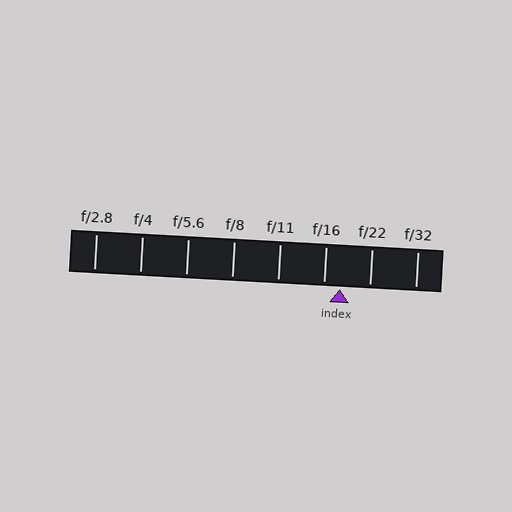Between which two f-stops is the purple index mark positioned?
The index mark is between f/16 and f/22.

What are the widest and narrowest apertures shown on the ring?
The widest aperture shown is f/2.8 and the narrowest is f/32.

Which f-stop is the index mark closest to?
The index mark is closest to f/16.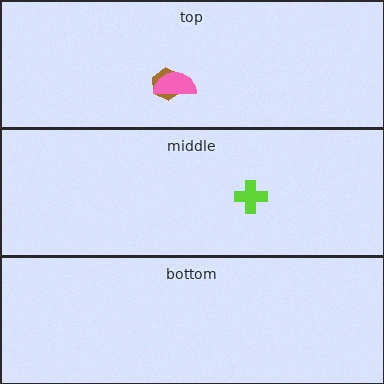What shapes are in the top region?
The brown hexagon, the pink semicircle.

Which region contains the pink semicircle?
The top region.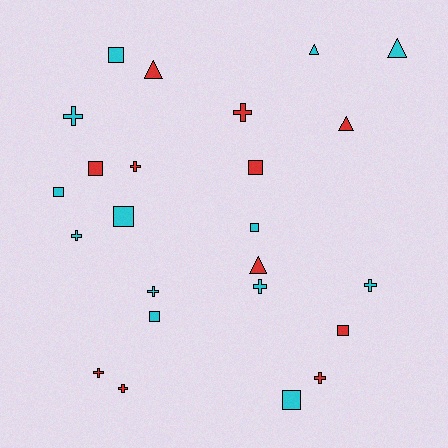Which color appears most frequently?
Cyan, with 13 objects.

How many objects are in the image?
There are 24 objects.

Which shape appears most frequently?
Cross, with 10 objects.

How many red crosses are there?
There are 5 red crosses.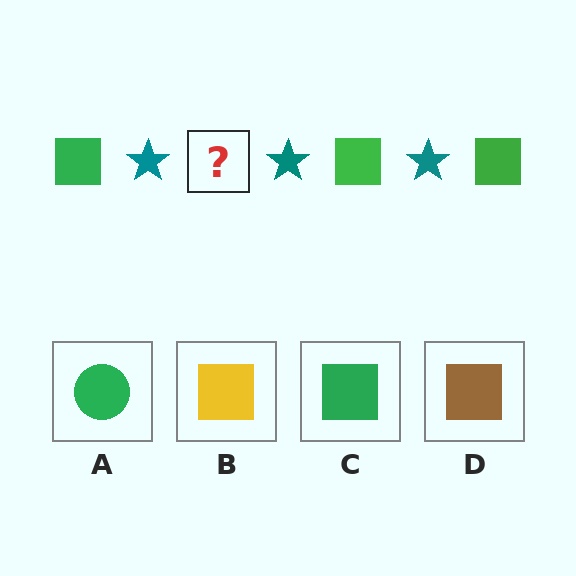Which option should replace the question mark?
Option C.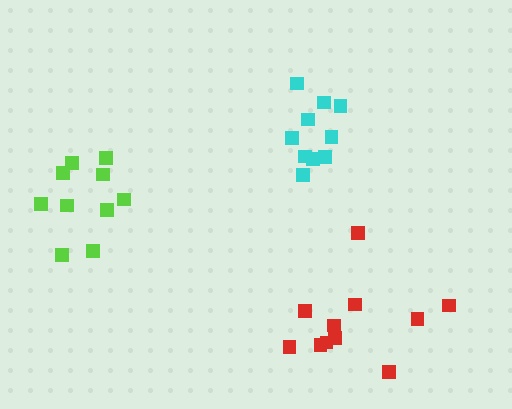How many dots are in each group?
Group 1: 11 dots, Group 2: 10 dots, Group 3: 10 dots (31 total).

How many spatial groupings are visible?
There are 3 spatial groupings.